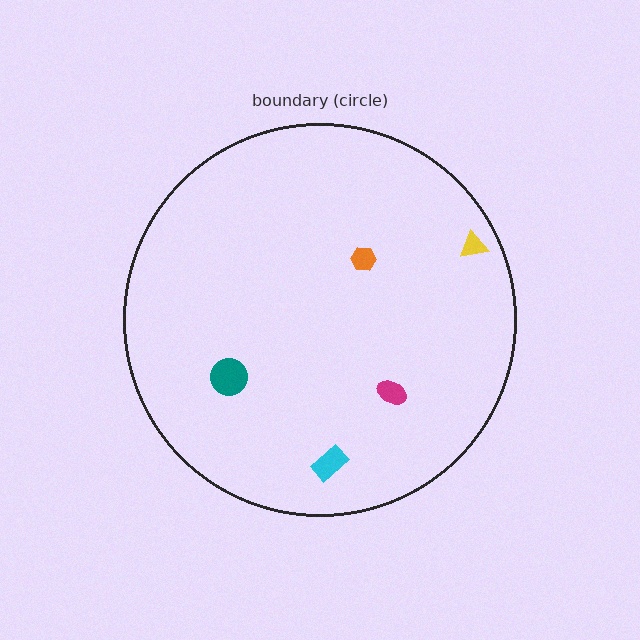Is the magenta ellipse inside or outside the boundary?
Inside.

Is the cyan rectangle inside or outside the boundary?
Inside.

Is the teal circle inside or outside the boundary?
Inside.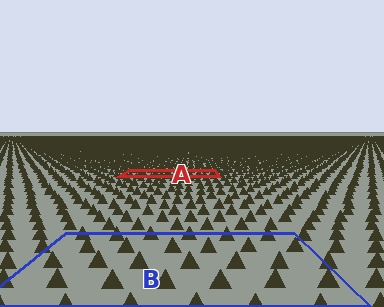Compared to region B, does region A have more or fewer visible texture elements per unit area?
Region A has more texture elements per unit area — they are packed more densely because it is farther away.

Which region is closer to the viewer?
Region B is closer. The texture elements there are larger and more spread out.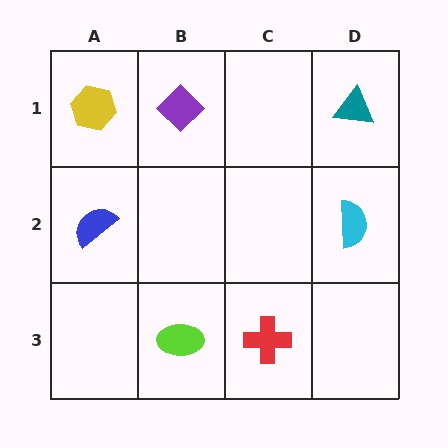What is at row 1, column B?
A purple diamond.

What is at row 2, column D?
A cyan semicircle.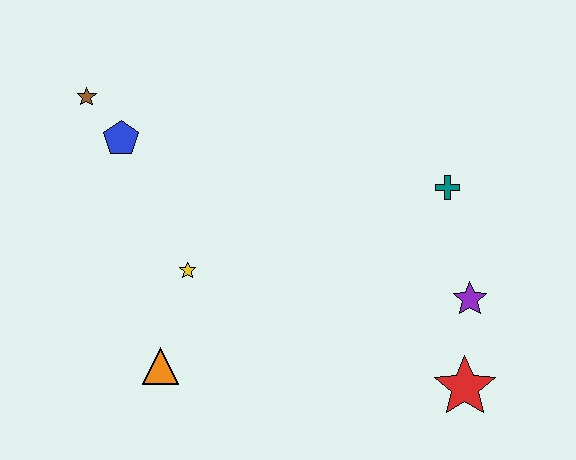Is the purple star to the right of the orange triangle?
Yes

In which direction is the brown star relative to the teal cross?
The brown star is to the left of the teal cross.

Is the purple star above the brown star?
No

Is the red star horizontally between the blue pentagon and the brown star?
No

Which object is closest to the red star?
The purple star is closest to the red star.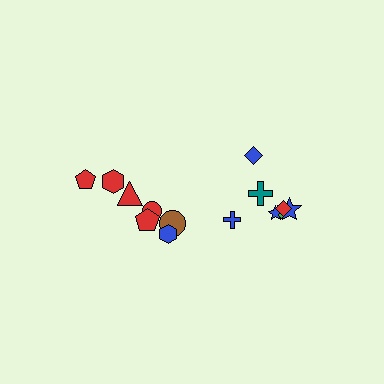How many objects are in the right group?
There are 8 objects.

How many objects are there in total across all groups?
There are 14 objects.